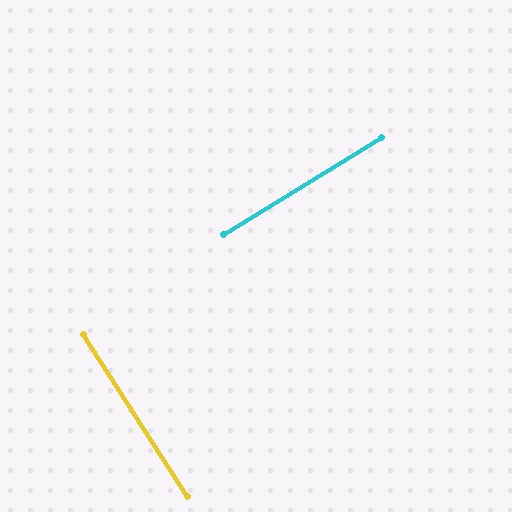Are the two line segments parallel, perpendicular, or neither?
Perpendicular — they meet at approximately 89°.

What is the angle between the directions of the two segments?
Approximately 89 degrees.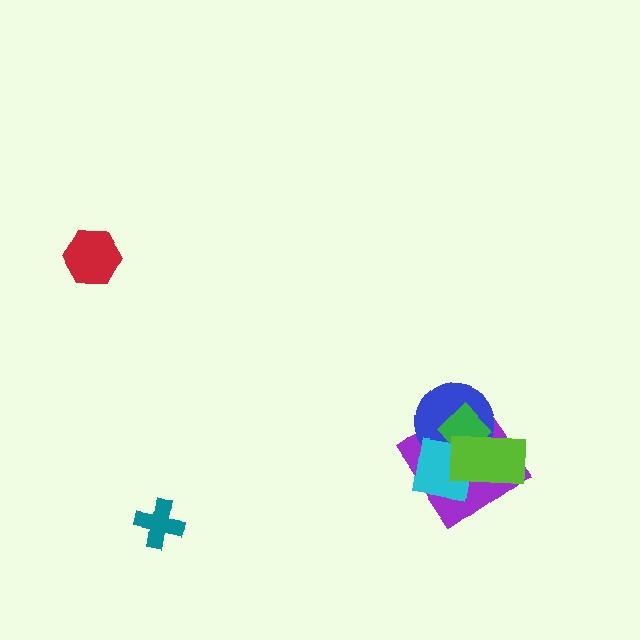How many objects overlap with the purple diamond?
4 objects overlap with the purple diamond.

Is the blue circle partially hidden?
Yes, it is partially covered by another shape.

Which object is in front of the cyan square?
The lime rectangle is in front of the cyan square.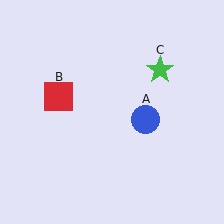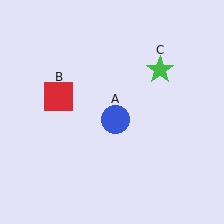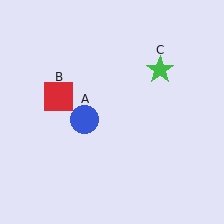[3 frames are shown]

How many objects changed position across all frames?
1 object changed position: blue circle (object A).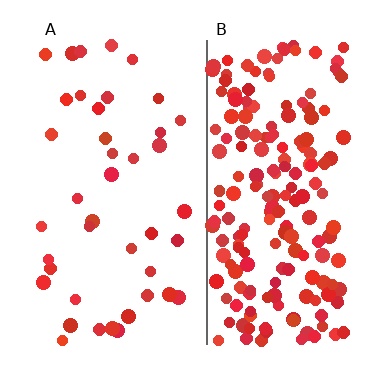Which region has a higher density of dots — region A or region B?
B (the right).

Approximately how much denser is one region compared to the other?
Approximately 4.6× — region B over region A.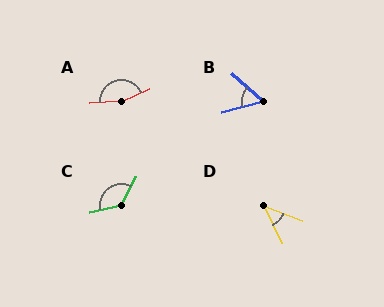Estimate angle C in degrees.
Approximately 130 degrees.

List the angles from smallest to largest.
D (44°), B (56°), C (130°), A (159°).